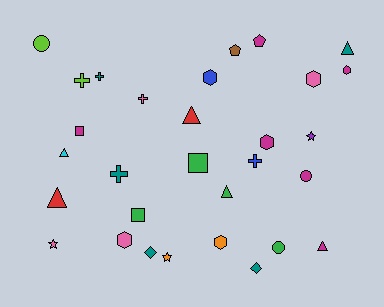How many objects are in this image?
There are 30 objects.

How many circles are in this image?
There are 3 circles.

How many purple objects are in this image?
There is 1 purple object.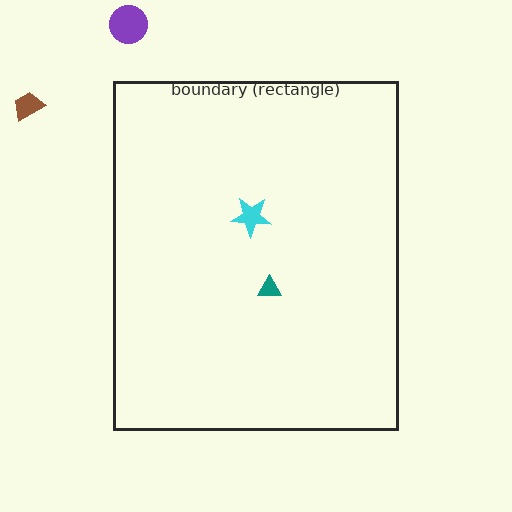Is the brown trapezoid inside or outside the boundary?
Outside.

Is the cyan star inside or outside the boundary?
Inside.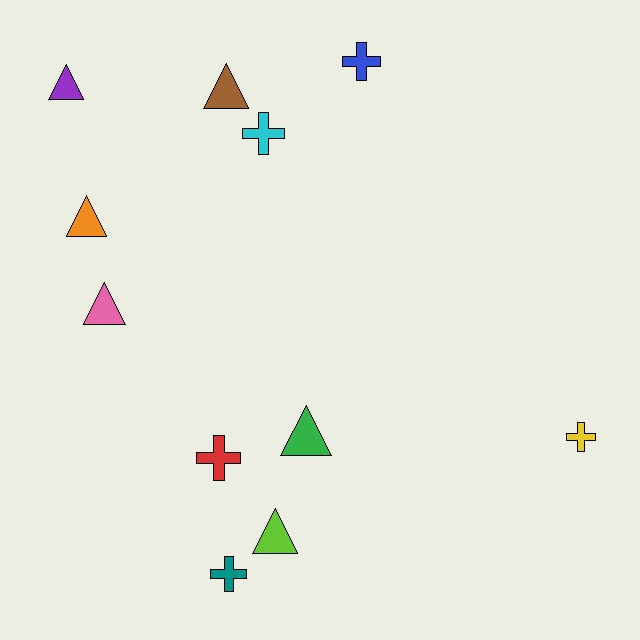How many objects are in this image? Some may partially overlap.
There are 11 objects.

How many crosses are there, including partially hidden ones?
There are 5 crosses.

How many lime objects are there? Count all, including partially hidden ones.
There is 1 lime object.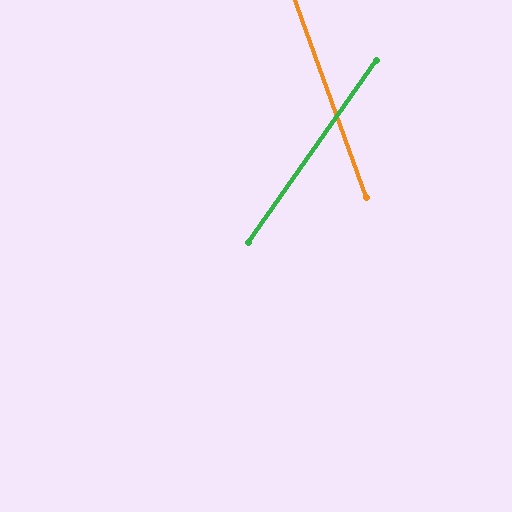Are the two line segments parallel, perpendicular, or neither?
Neither parallel nor perpendicular — they differ by about 55°.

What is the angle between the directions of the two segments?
Approximately 55 degrees.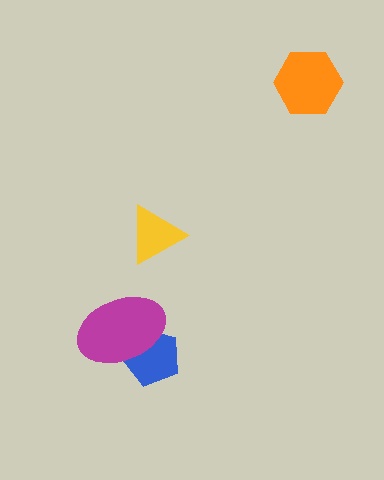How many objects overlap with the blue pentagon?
1 object overlaps with the blue pentagon.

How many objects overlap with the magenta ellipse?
1 object overlaps with the magenta ellipse.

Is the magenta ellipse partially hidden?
No, no other shape covers it.